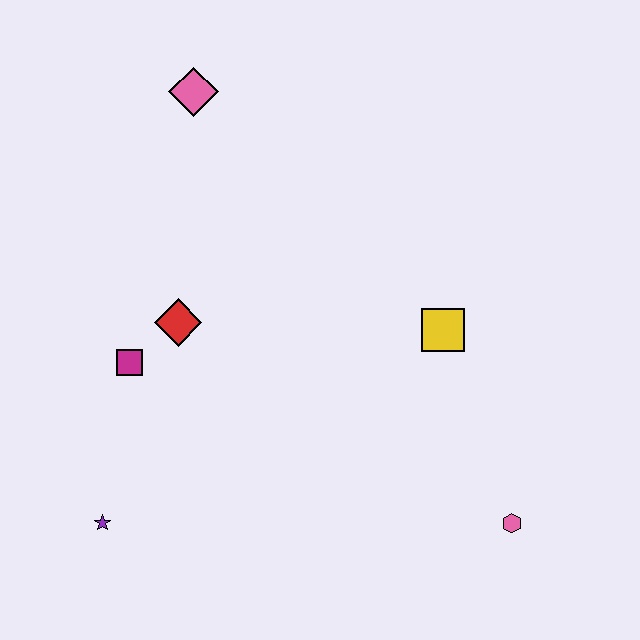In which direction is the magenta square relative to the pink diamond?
The magenta square is below the pink diamond.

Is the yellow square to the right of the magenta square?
Yes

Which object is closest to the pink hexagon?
The yellow square is closest to the pink hexagon.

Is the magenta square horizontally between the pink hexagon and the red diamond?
No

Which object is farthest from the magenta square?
The pink hexagon is farthest from the magenta square.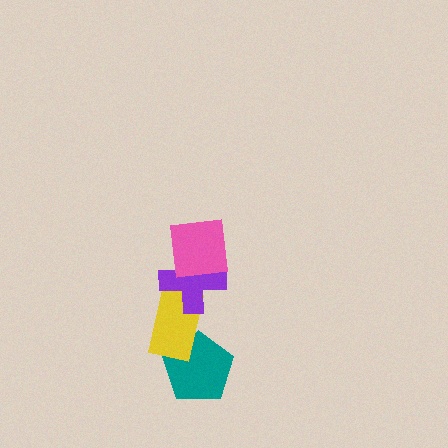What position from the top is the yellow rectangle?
The yellow rectangle is 3rd from the top.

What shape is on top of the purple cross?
The pink square is on top of the purple cross.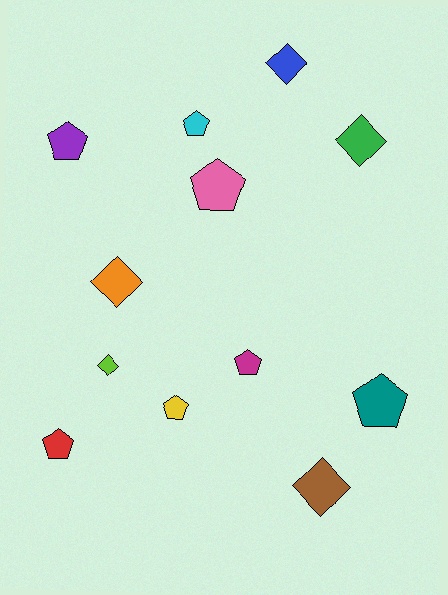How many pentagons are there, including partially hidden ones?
There are 7 pentagons.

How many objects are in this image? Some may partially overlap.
There are 12 objects.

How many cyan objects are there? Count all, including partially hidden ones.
There is 1 cyan object.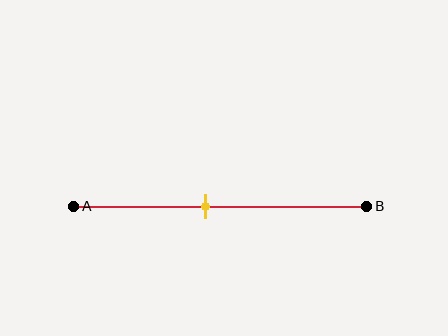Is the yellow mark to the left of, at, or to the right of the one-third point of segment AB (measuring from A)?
The yellow mark is to the right of the one-third point of segment AB.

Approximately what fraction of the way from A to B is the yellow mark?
The yellow mark is approximately 45% of the way from A to B.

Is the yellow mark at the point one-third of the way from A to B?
No, the mark is at about 45% from A, not at the 33% one-third point.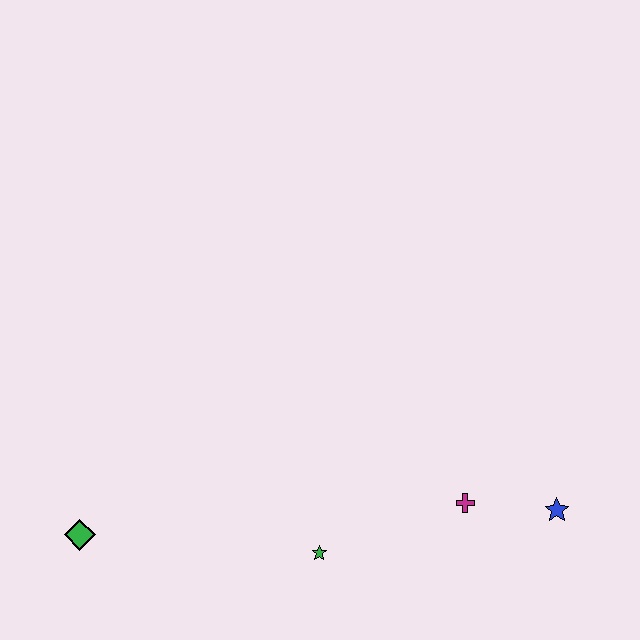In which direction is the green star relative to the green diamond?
The green star is to the right of the green diamond.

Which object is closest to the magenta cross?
The blue star is closest to the magenta cross.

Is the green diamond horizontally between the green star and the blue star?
No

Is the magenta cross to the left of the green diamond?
No